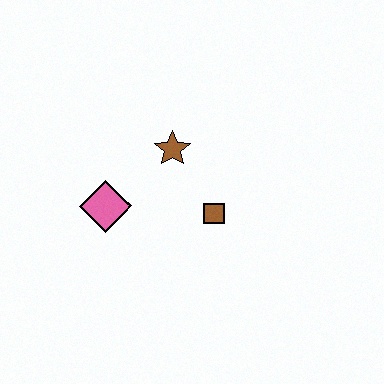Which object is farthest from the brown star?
The pink diamond is farthest from the brown star.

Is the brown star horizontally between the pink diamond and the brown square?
Yes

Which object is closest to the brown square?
The brown star is closest to the brown square.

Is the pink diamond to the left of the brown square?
Yes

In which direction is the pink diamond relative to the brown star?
The pink diamond is to the left of the brown star.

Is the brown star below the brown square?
No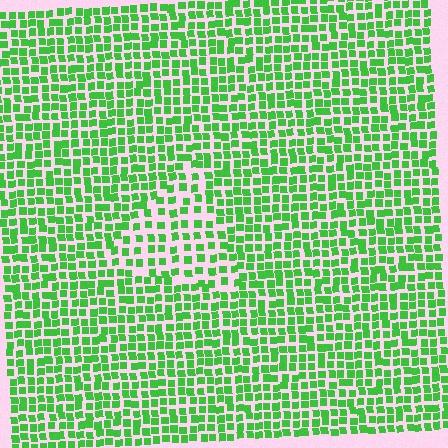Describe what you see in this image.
The image contains small green elements arranged at two different densities. A triangle-shaped region is visible where the elements are less densely packed than the surrounding area.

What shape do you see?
I see a triangle.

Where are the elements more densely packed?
The elements are more densely packed outside the triangle boundary.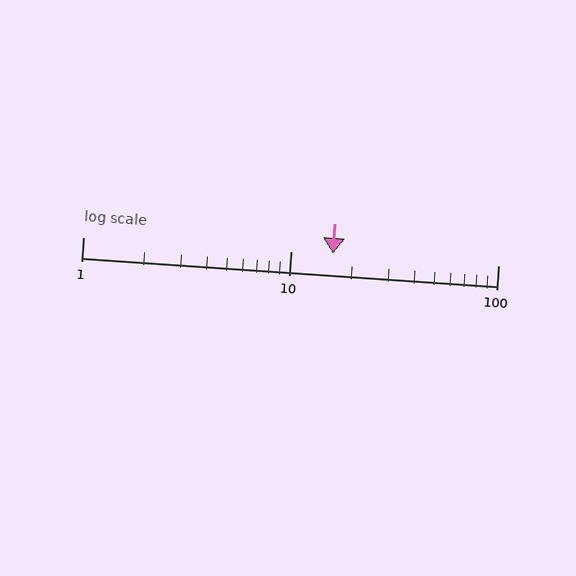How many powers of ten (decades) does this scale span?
The scale spans 2 decades, from 1 to 100.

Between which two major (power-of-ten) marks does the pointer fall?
The pointer is between 10 and 100.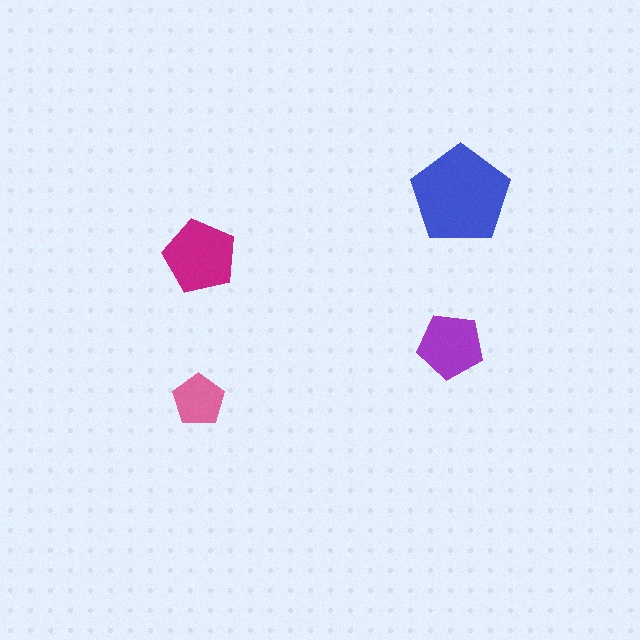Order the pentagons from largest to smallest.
the blue one, the magenta one, the purple one, the pink one.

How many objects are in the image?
There are 4 objects in the image.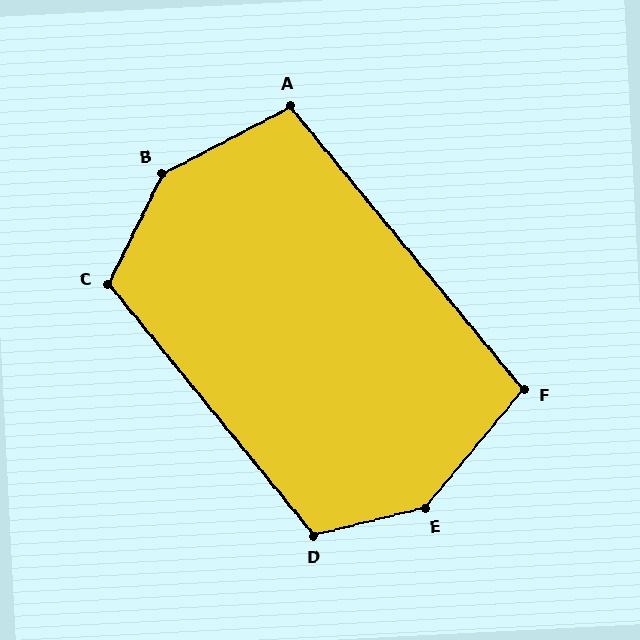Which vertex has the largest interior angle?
B, at approximately 144 degrees.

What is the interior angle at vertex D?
Approximately 116 degrees (obtuse).